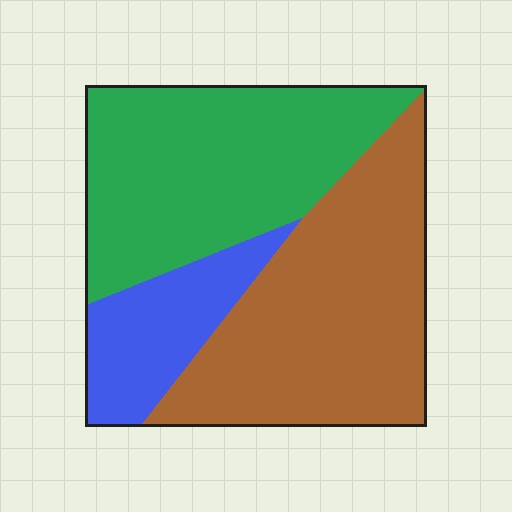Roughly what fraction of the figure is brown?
Brown takes up about two fifths (2/5) of the figure.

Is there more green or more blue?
Green.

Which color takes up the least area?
Blue, at roughly 15%.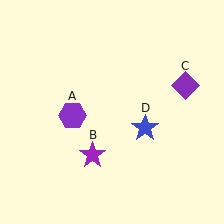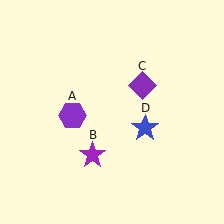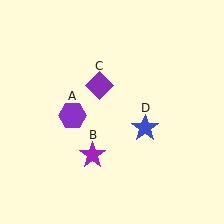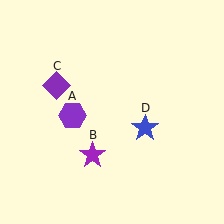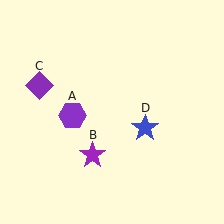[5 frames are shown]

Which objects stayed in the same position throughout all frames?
Purple hexagon (object A) and purple star (object B) and blue star (object D) remained stationary.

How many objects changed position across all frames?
1 object changed position: purple diamond (object C).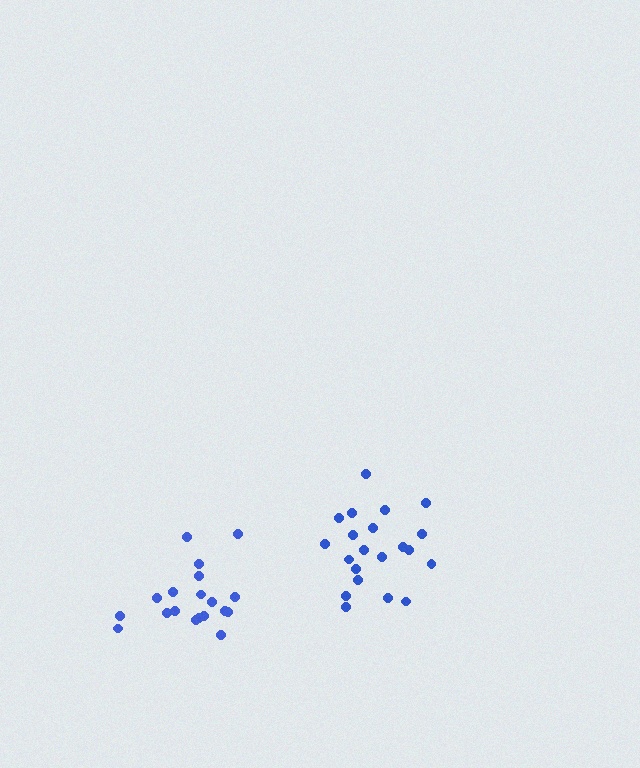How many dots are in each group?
Group 1: 21 dots, Group 2: 19 dots (40 total).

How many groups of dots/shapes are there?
There are 2 groups.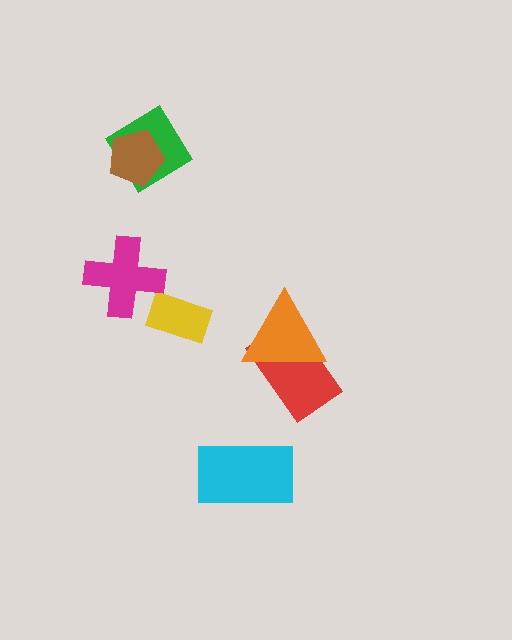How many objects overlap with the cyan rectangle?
0 objects overlap with the cyan rectangle.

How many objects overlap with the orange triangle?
1 object overlaps with the orange triangle.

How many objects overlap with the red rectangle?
1 object overlaps with the red rectangle.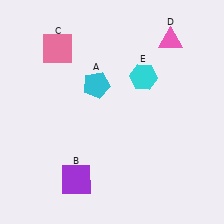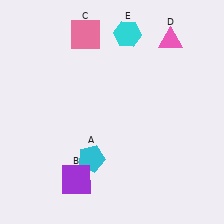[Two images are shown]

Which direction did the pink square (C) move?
The pink square (C) moved right.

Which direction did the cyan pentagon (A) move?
The cyan pentagon (A) moved down.